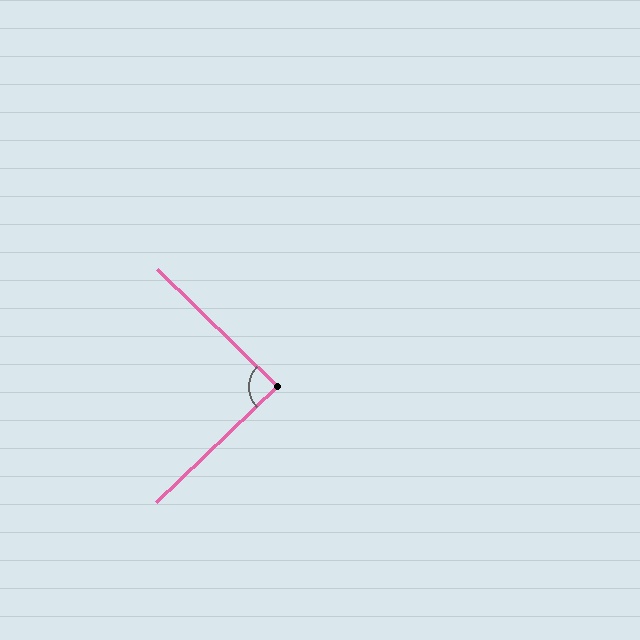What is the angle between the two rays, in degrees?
Approximately 88 degrees.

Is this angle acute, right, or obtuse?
It is approximately a right angle.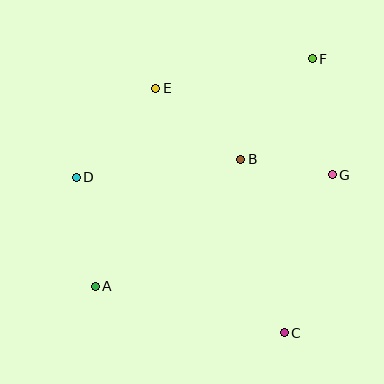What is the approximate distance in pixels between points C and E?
The distance between C and E is approximately 276 pixels.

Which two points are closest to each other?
Points B and G are closest to each other.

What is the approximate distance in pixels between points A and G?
The distance between A and G is approximately 262 pixels.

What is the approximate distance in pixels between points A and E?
The distance between A and E is approximately 207 pixels.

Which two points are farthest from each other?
Points A and F are farthest from each other.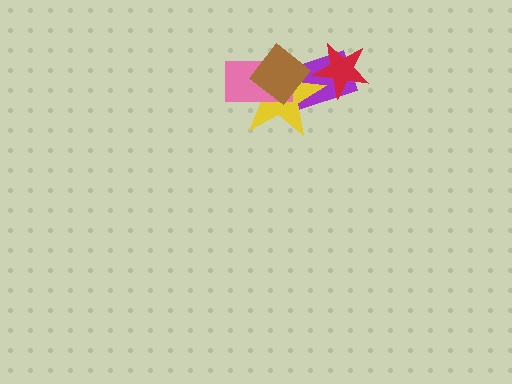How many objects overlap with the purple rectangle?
4 objects overlap with the purple rectangle.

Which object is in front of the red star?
The yellow star is in front of the red star.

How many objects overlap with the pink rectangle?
3 objects overlap with the pink rectangle.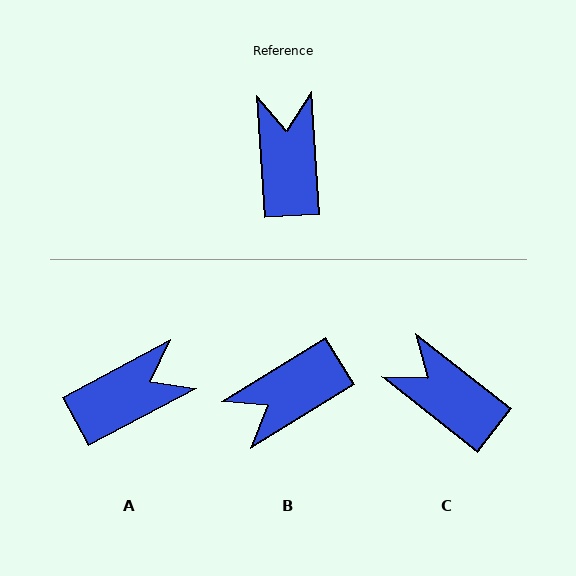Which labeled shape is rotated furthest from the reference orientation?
B, about 118 degrees away.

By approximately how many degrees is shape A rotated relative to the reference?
Approximately 66 degrees clockwise.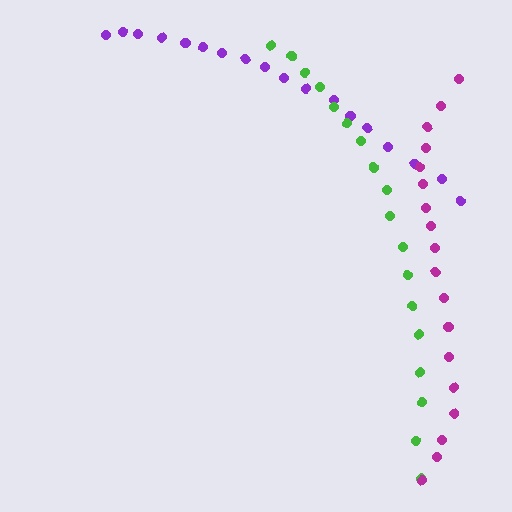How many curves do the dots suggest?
There are 3 distinct paths.